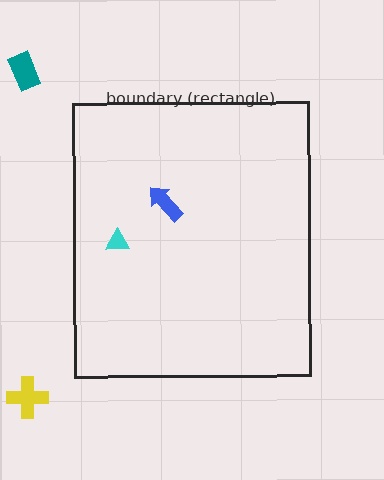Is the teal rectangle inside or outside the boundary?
Outside.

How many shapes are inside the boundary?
2 inside, 2 outside.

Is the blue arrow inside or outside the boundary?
Inside.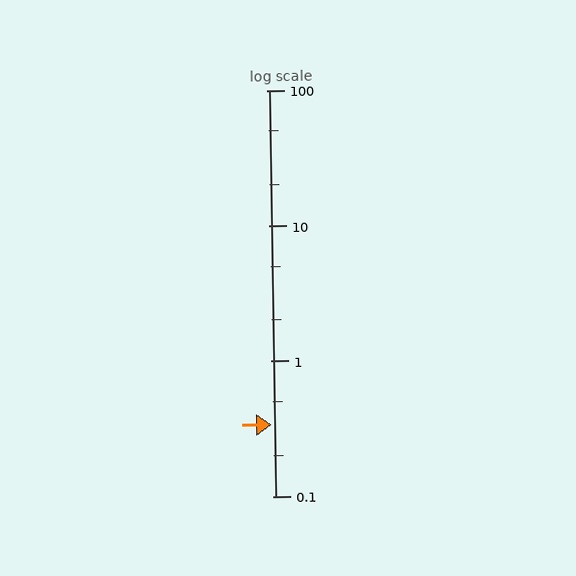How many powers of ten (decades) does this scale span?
The scale spans 3 decades, from 0.1 to 100.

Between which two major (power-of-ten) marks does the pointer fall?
The pointer is between 0.1 and 1.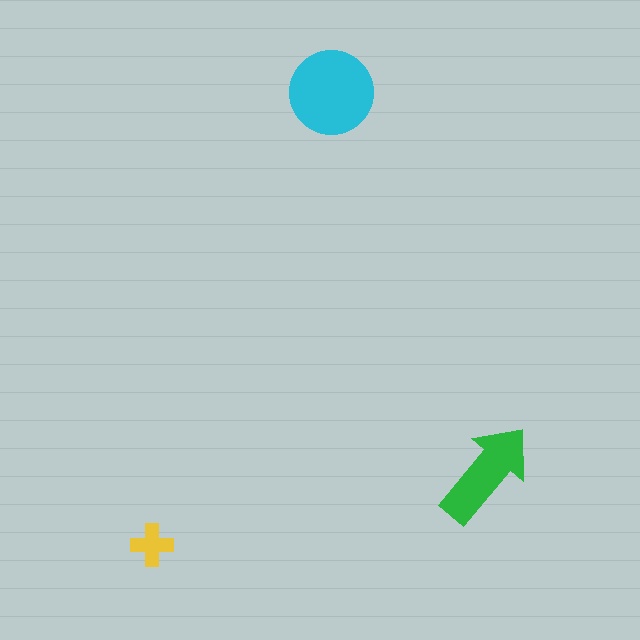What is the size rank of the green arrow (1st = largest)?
2nd.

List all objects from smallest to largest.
The yellow cross, the green arrow, the cyan circle.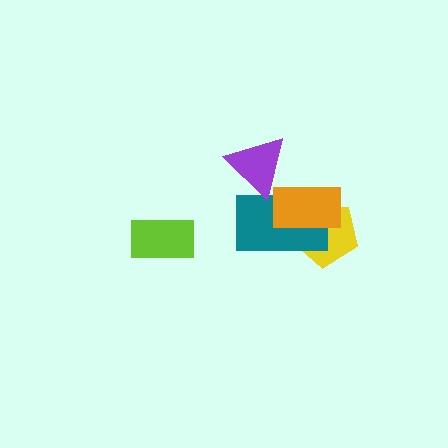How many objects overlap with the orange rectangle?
2 objects overlap with the orange rectangle.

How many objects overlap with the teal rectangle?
3 objects overlap with the teal rectangle.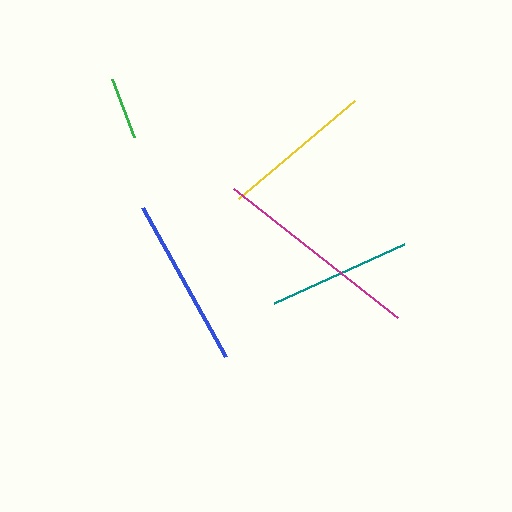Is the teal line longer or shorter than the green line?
The teal line is longer than the green line.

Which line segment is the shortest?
The green line is the shortest at approximately 62 pixels.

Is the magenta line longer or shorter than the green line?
The magenta line is longer than the green line.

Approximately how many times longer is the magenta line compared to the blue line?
The magenta line is approximately 1.2 times the length of the blue line.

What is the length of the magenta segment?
The magenta segment is approximately 208 pixels long.